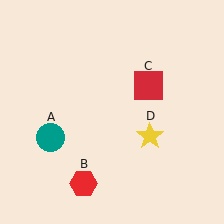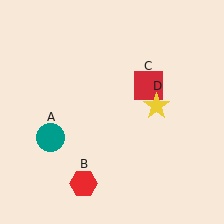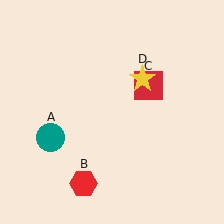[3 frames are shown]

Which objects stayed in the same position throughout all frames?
Teal circle (object A) and red hexagon (object B) and red square (object C) remained stationary.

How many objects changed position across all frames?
1 object changed position: yellow star (object D).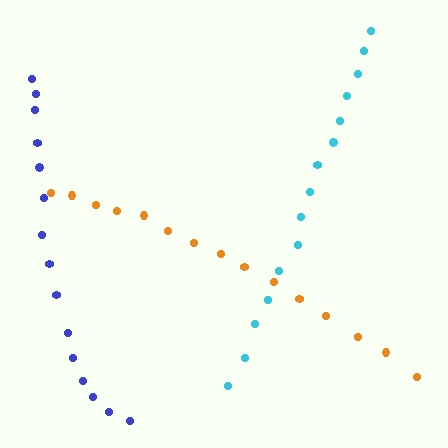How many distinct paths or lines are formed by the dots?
There are 3 distinct paths.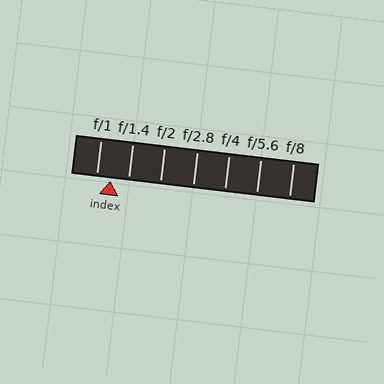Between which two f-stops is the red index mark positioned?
The index mark is between f/1 and f/1.4.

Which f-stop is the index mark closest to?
The index mark is closest to f/1.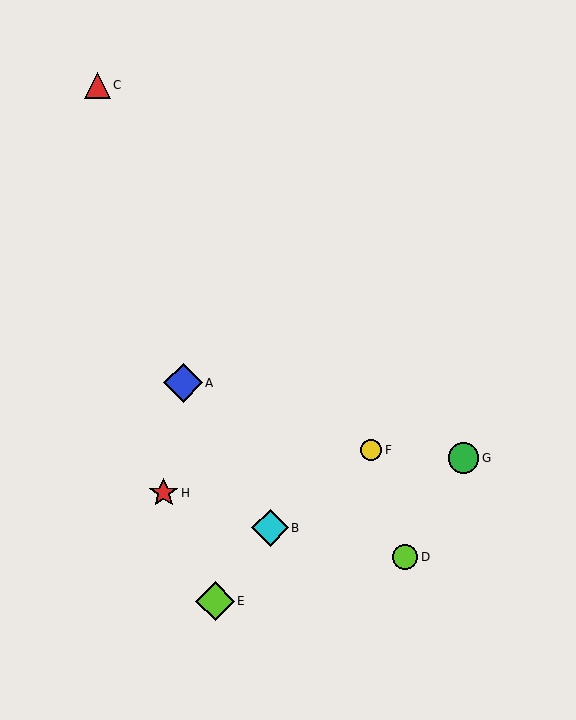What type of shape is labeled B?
Shape B is a cyan diamond.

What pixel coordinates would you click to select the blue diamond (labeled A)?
Click at (183, 383) to select the blue diamond A.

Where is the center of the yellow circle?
The center of the yellow circle is at (371, 450).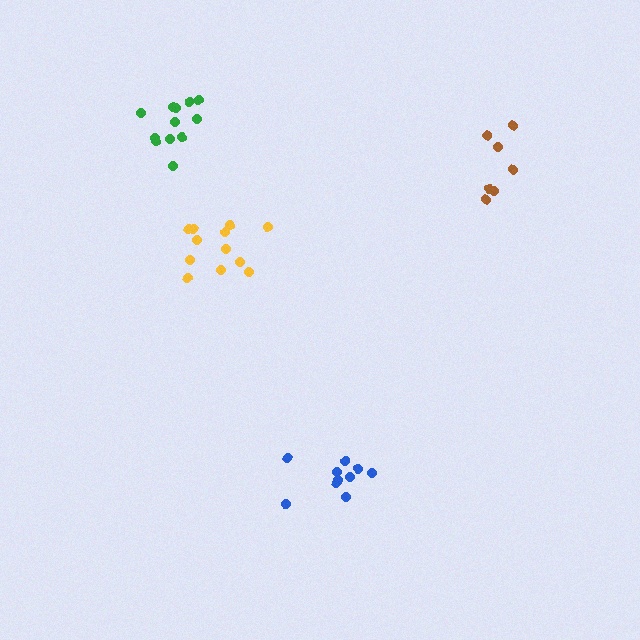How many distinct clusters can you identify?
There are 4 distinct clusters.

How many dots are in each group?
Group 1: 10 dots, Group 2: 7 dots, Group 3: 12 dots, Group 4: 12 dots (41 total).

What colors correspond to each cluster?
The clusters are colored: blue, brown, yellow, green.